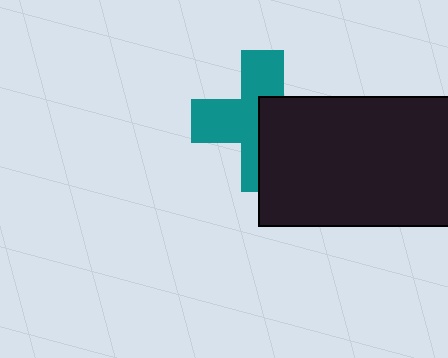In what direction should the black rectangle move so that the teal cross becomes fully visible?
The black rectangle should move right. That is the shortest direction to clear the overlap and leave the teal cross fully visible.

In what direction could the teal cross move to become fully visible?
The teal cross could move left. That would shift it out from behind the black rectangle entirely.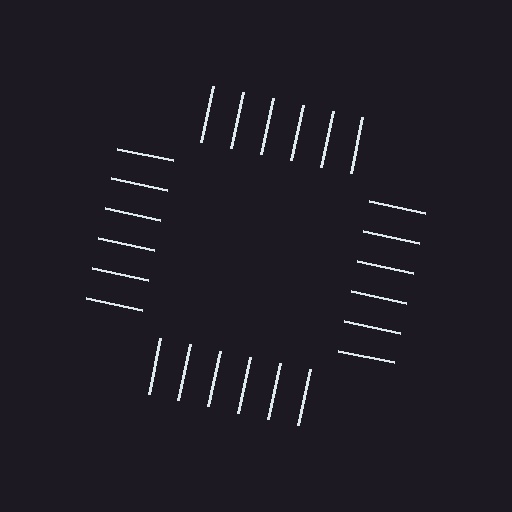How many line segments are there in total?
24 — 6 along each of the 4 edges.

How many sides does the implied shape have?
4 sides — the line-ends trace a square.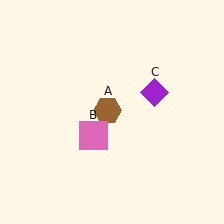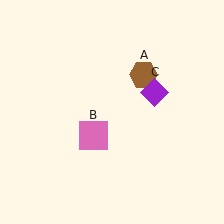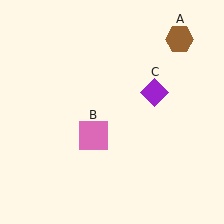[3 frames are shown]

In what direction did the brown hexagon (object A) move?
The brown hexagon (object A) moved up and to the right.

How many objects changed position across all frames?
1 object changed position: brown hexagon (object A).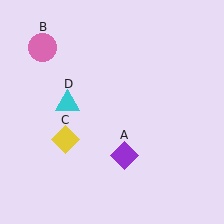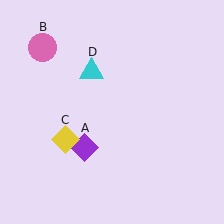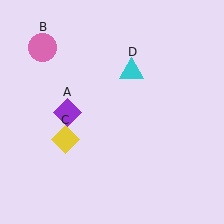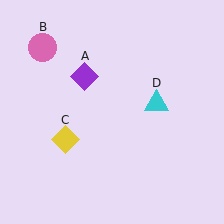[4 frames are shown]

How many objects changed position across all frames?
2 objects changed position: purple diamond (object A), cyan triangle (object D).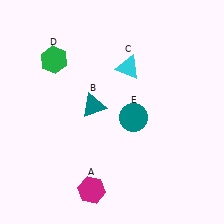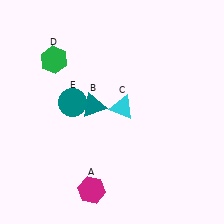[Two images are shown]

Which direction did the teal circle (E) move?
The teal circle (E) moved left.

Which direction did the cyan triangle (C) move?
The cyan triangle (C) moved down.